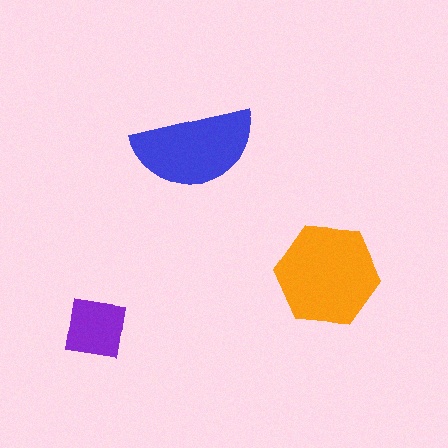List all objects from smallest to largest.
The purple square, the blue semicircle, the orange hexagon.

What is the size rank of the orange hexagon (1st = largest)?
1st.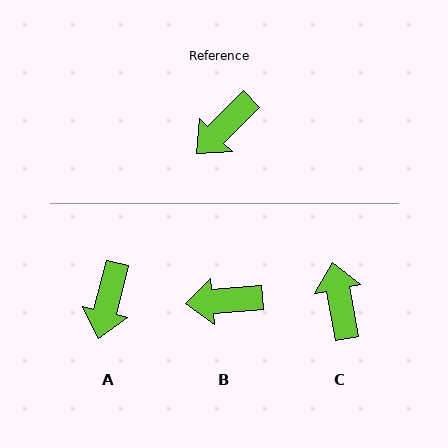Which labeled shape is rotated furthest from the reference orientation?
C, about 124 degrees away.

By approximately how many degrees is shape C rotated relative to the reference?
Approximately 124 degrees clockwise.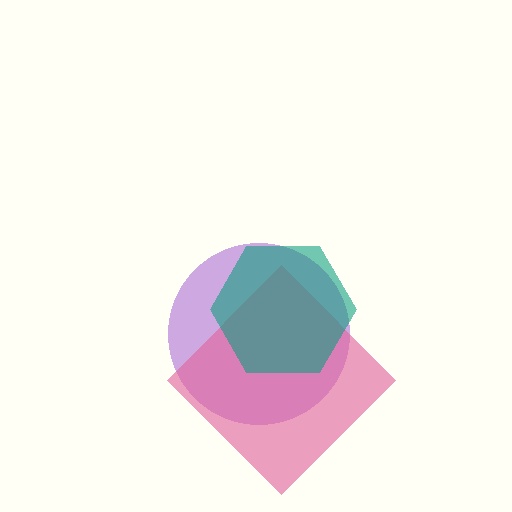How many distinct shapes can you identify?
There are 3 distinct shapes: a purple circle, a pink diamond, a teal hexagon.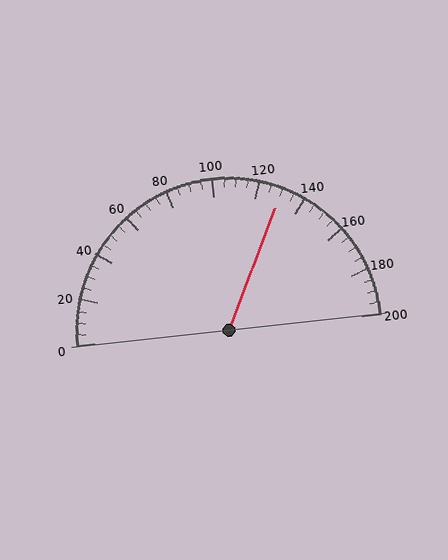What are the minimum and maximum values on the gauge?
The gauge ranges from 0 to 200.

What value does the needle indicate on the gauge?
The needle indicates approximately 130.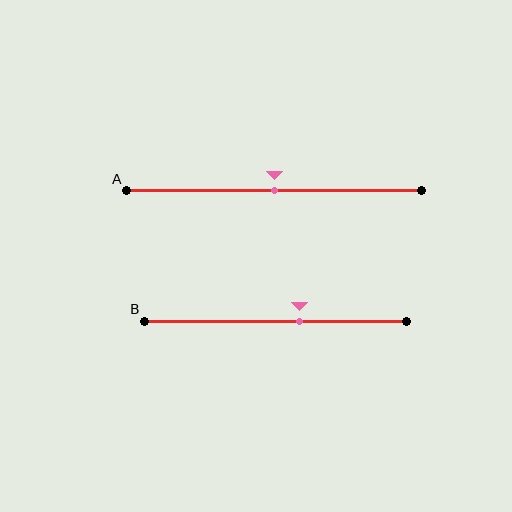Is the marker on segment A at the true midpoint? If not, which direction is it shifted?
Yes, the marker on segment A is at the true midpoint.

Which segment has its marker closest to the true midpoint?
Segment A has its marker closest to the true midpoint.